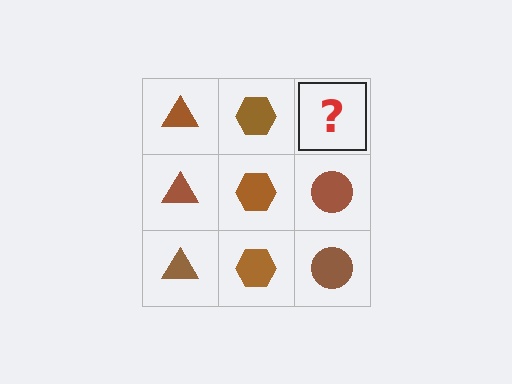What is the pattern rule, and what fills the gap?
The rule is that each column has a consistent shape. The gap should be filled with a brown circle.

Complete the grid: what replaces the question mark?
The question mark should be replaced with a brown circle.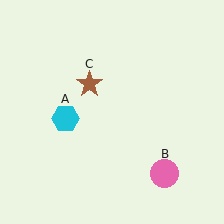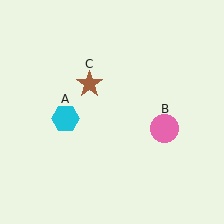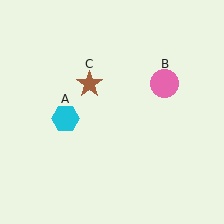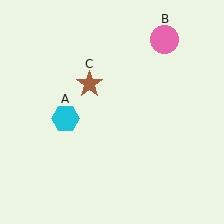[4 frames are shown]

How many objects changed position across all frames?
1 object changed position: pink circle (object B).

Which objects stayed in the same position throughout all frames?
Cyan hexagon (object A) and brown star (object C) remained stationary.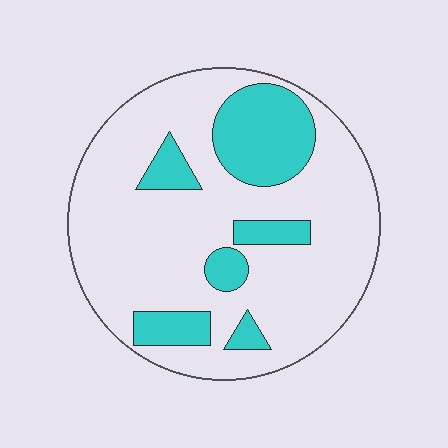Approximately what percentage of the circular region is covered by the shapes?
Approximately 25%.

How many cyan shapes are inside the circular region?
6.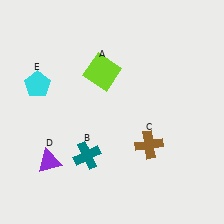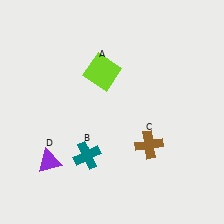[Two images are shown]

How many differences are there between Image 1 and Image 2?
There is 1 difference between the two images.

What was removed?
The cyan pentagon (E) was removed in Image 2.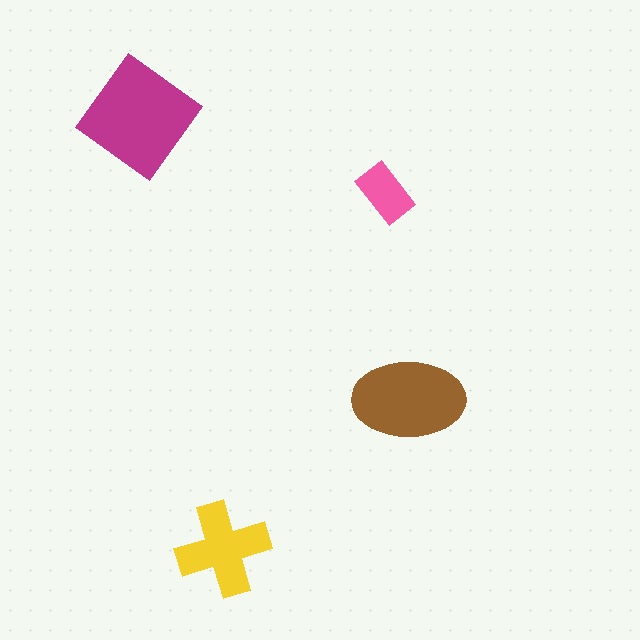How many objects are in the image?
There are 4 objects in the image.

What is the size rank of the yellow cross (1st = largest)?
3rd.